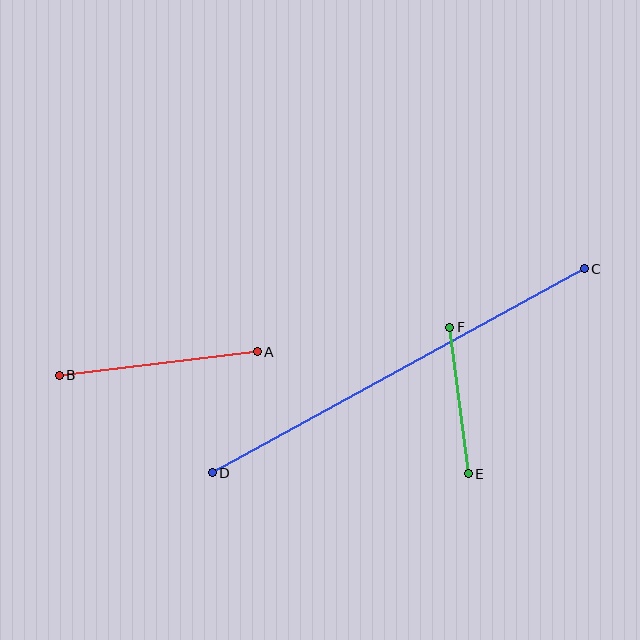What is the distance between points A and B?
The distance is approximately 200 pixels.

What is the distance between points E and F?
The distance is approximately 148 pixels.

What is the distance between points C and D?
The distance is approximately 424 pixels.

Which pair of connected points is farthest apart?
Points C and D are farthest apart.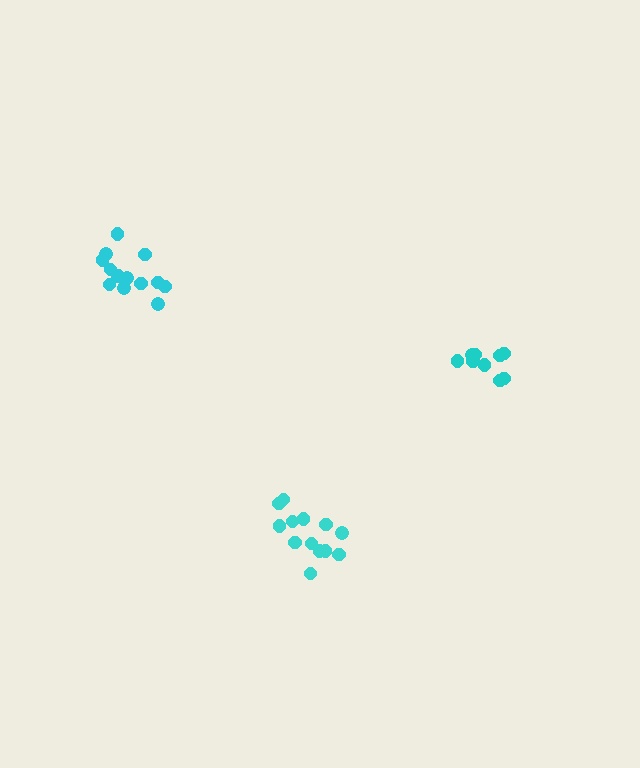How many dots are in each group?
Group 1: 13 dots, Group 2: 14 dots, Group 3: 9 dots (36 total).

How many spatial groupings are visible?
There are 3 spatial groupings.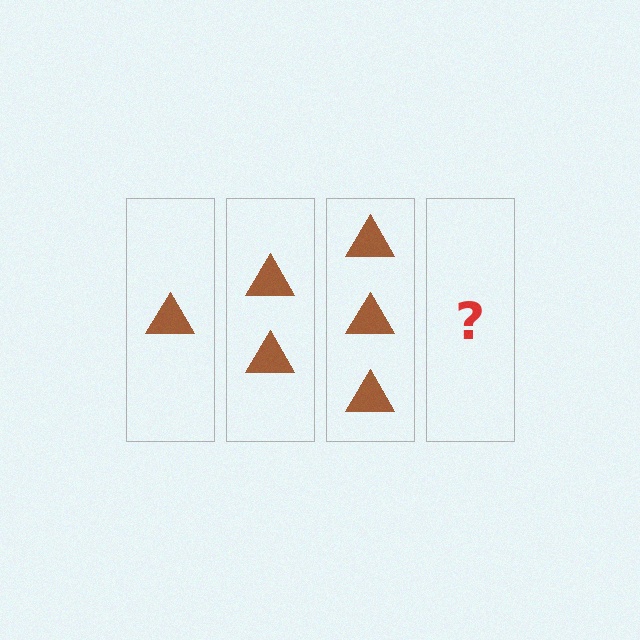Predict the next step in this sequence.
The next step is 4 triangles.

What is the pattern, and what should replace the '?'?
The pattern is that each step adds one more triangle. The '?' should be 4 triangles.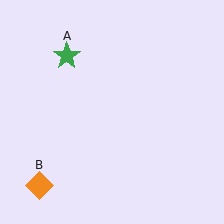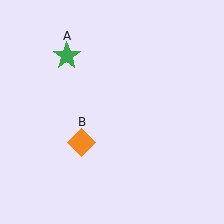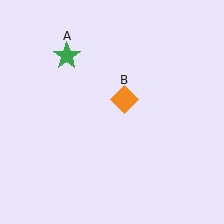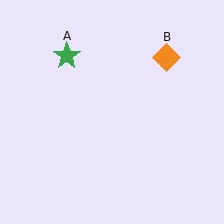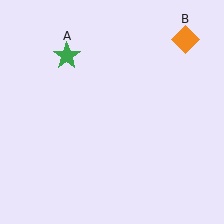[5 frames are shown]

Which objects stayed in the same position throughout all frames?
Green star (object A) remained stationary.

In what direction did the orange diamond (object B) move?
The orange diamond (object B) moved up and to the right.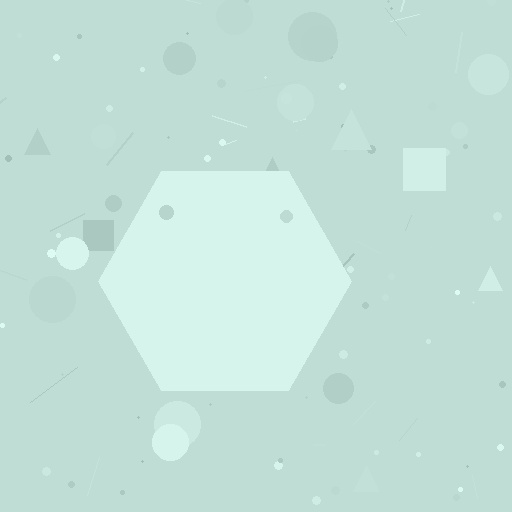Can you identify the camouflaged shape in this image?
The camouflaged shape is a hexagon.